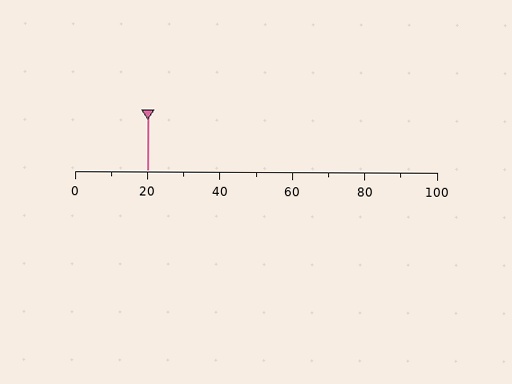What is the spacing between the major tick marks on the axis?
The major ticks are spaced 20 apart.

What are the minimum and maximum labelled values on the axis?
The axis runs from 0 to 100.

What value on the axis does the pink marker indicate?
The marker indicates approximately 20.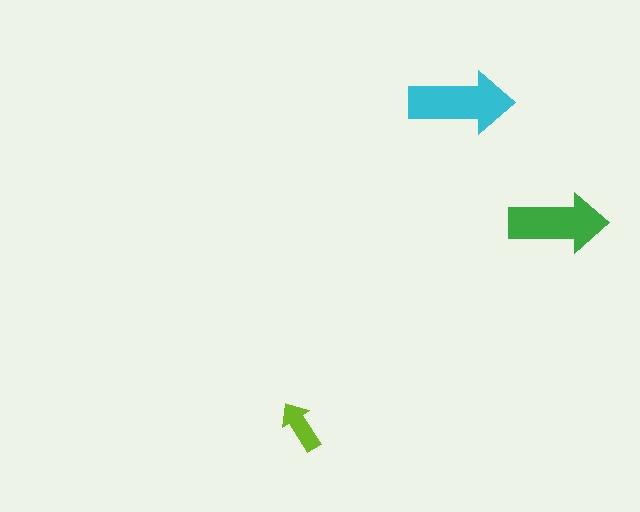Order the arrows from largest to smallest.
the cyan one, the green one, the lime one.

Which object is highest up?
The cyan arrow is topmost.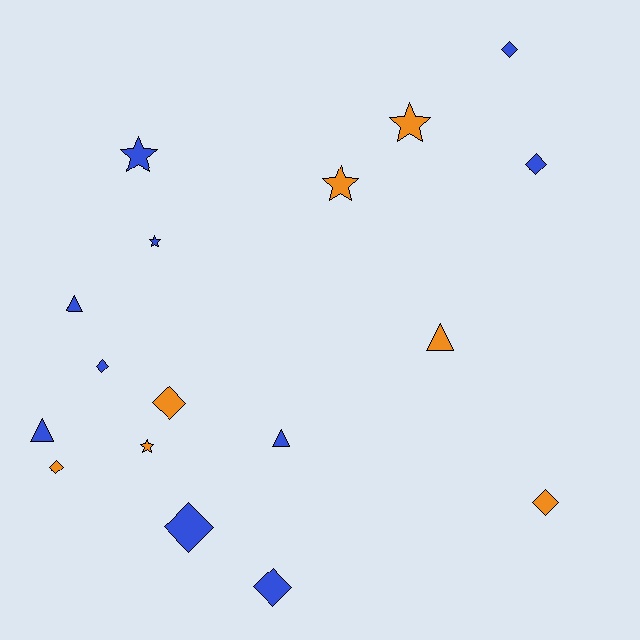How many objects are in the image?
There are 17 objects.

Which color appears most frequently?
Blue, with 10 objects.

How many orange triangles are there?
There is 1 orange triangle.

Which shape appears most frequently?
Diamond, with 8 objects.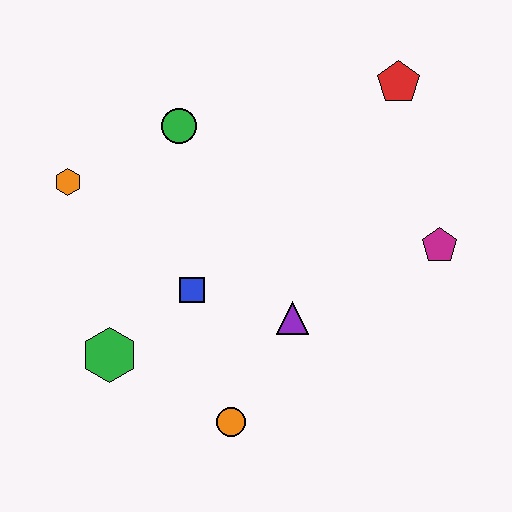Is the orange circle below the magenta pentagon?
Yes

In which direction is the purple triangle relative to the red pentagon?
The purple triangle is below the red pentagon.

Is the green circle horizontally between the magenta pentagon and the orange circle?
No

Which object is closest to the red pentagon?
The magenta pentagon is closest to the red pentagon.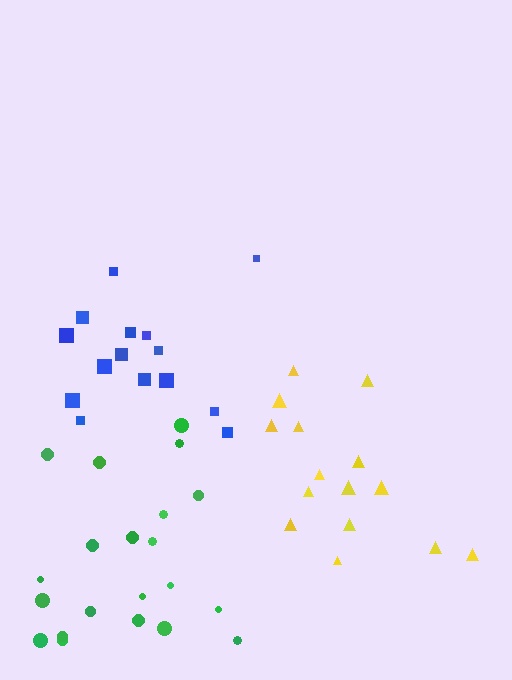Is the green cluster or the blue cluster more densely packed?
Green.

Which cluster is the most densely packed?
Yellow.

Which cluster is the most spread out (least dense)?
Blue.